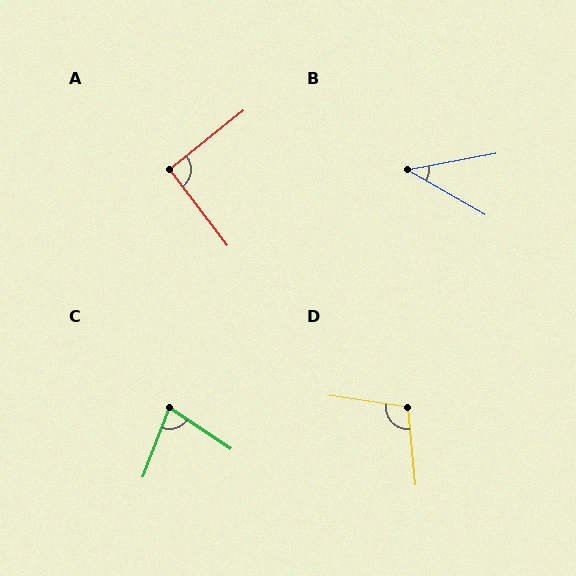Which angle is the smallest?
B, at approximately 40 degrees.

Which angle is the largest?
D, at approximately 104 degrees.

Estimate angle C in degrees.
Approximately 77 degrees.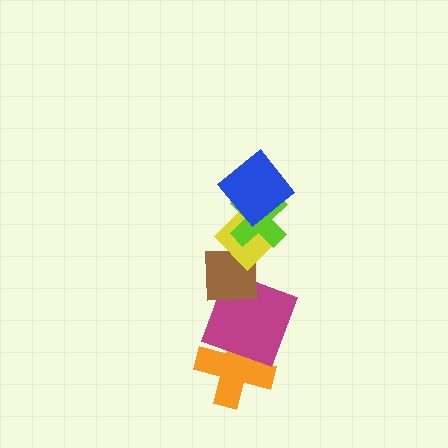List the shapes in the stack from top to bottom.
From top to bottom: the blue diamond, the lime cross, the yellow diamond, the brown square, the magenta square, the orange cross.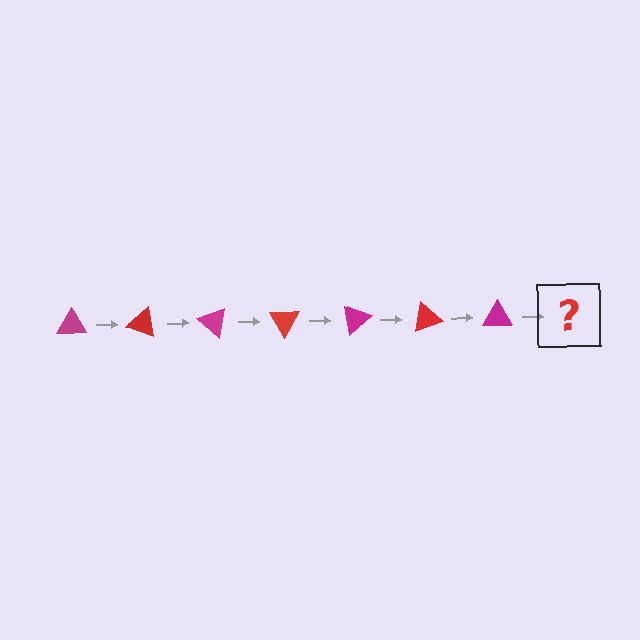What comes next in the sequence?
The next element should be a red triangle, rotated 140 degrees from the start.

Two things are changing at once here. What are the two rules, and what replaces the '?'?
The two rules are that it rotates 20 degrees each step and the color cycles through magenta and red. The '?' should be a red triangle, rotated 140 degrees from the start.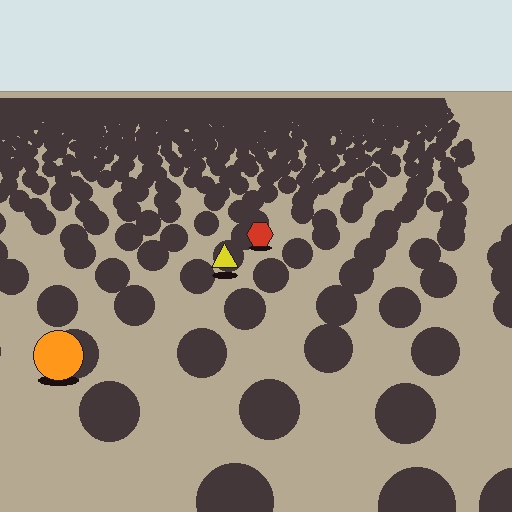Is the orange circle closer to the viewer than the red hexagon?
Yes. The orange circle is closer — you can tell from the texture gradient: the ground texture is coarser near it.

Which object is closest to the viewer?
The orange circle is closest. The texture marks near it are larger and more spread out.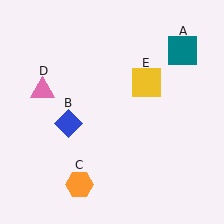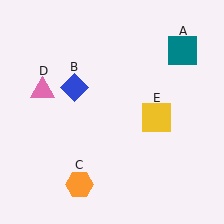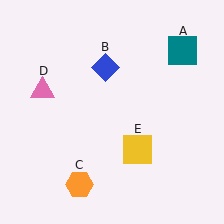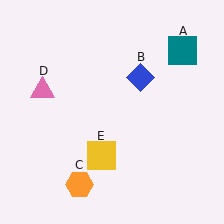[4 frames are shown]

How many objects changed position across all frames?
2 objects changed position: blue diamond (object B), yellow square (object E).